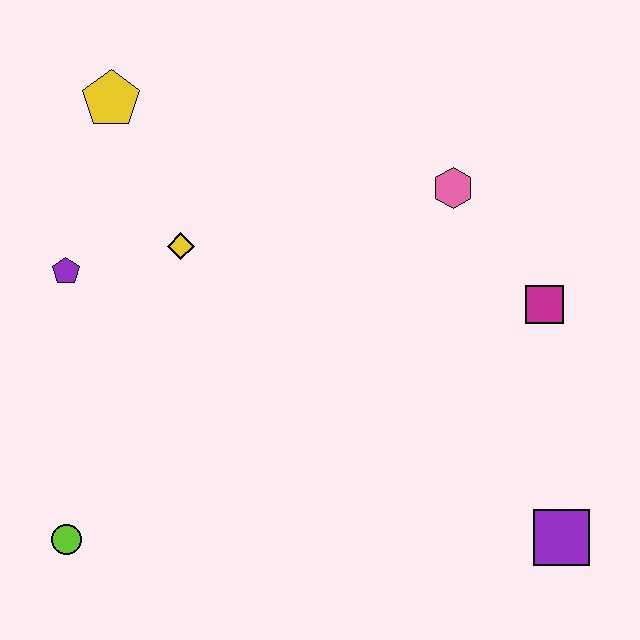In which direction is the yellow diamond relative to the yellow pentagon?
The yellow diamond is below the yellow pentagon.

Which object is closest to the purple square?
The magenta square is closest to the purple square.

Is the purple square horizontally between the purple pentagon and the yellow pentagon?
No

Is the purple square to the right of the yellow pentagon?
Yes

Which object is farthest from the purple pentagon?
The purple square is farthest from the purple pentagon.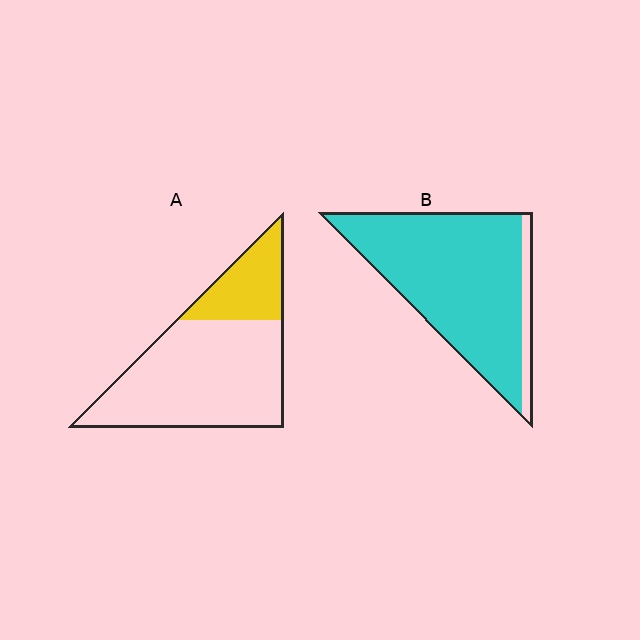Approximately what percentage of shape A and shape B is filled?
A is approximately 25% and B is approximately 90%.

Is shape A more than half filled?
No.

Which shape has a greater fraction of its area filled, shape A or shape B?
Shape B.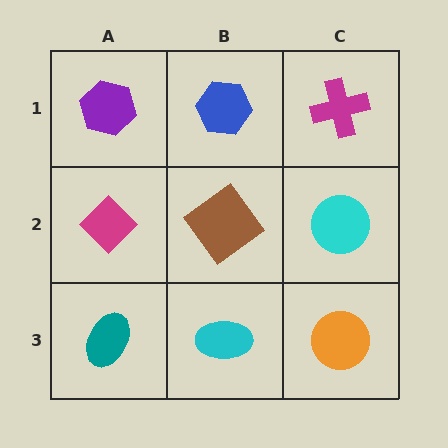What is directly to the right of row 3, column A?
A cyan ellipse.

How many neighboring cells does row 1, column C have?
2.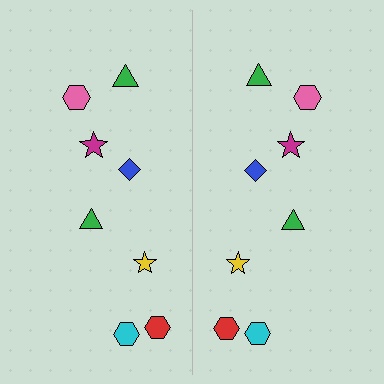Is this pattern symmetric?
Yes, this pattern has bilateral (reflection) symmetry.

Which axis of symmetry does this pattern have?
The pattern has a vertical axis of symmetry running through the center of the image.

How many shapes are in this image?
There are 16 shapes in this image.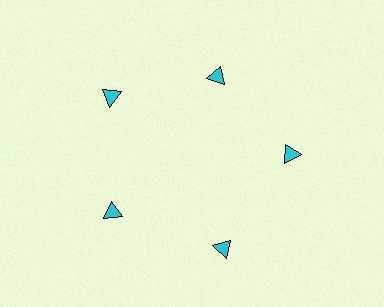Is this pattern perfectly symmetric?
No. The 5 cyan triangles are arranged in a ring, but one element near the 1 o'clock position is pulled inward toward the center, breaking the 5-fold rotational symmetry.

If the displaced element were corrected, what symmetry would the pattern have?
It would have 5-fold rotational symmetry — the pattern would map onto itself every 72 degrees.